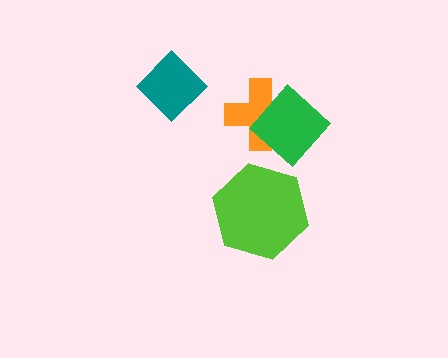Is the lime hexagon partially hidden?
No, no other shape covers it.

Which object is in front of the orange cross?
The green diamond is in front of the orange cross.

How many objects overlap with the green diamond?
1 object overlaps with the green diamond.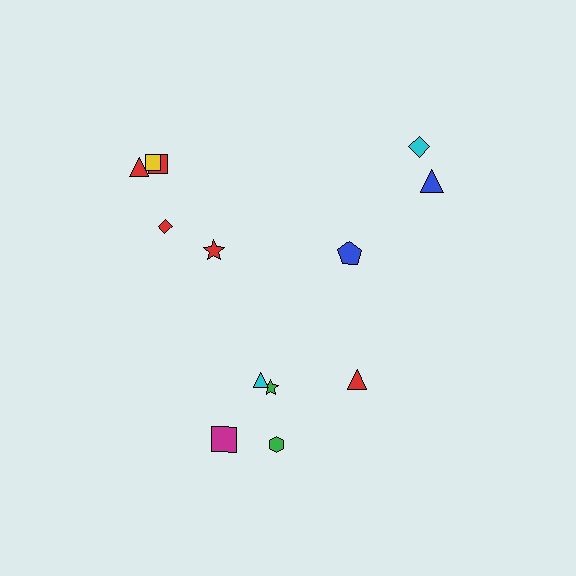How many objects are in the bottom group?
There are 5 objects.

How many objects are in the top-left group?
There are 5 objects.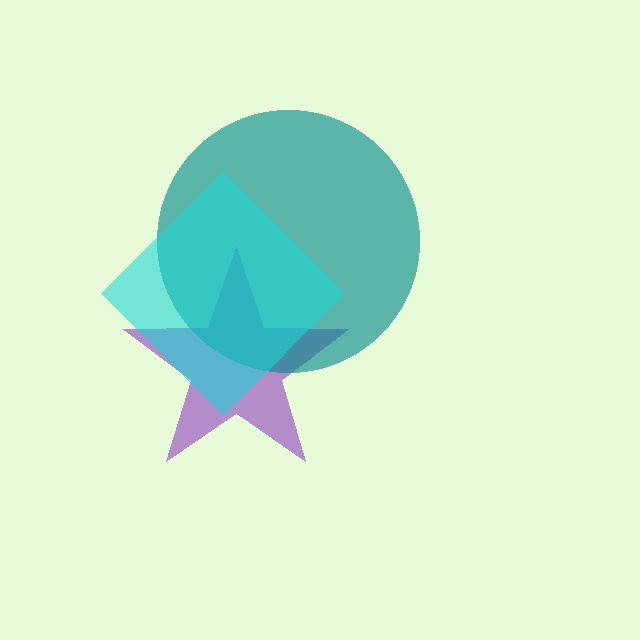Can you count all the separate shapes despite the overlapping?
Yes, there are 3 separate shapes.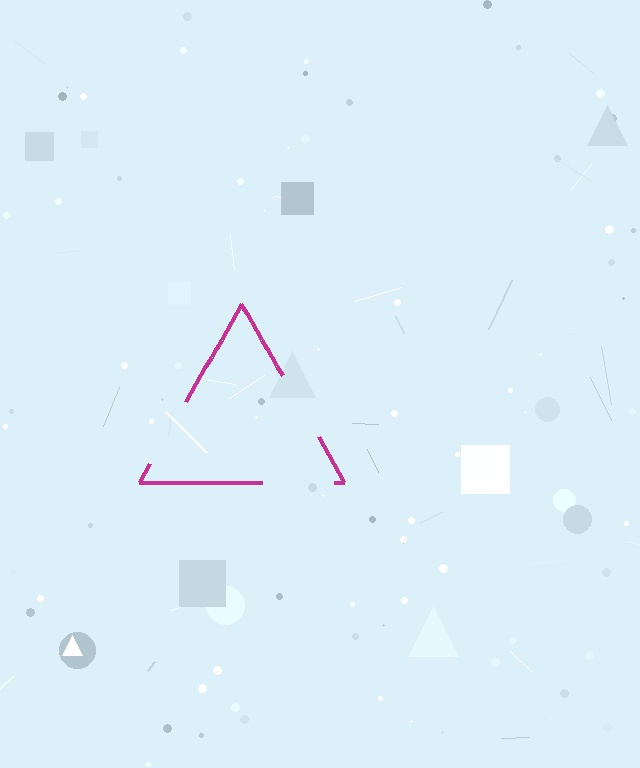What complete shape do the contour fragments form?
The contour fragments form a triangle.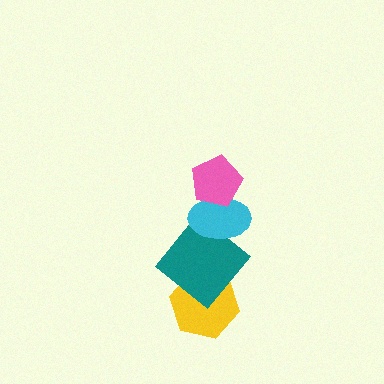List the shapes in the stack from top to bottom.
From top to bottom: the pink pentagon, the cyan ellipse, the teal diamond, the yellow hexagon.